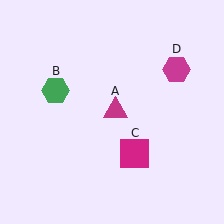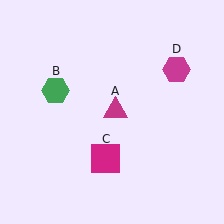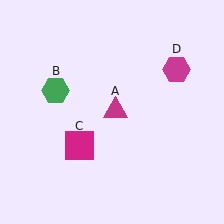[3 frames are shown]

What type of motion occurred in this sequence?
The magenta square (object C) rotated clockwise around the center of the scene.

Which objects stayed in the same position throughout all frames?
Magenta triangle (object A) and green hexagon (object B) and magenta hexagon (object D) remained stationary.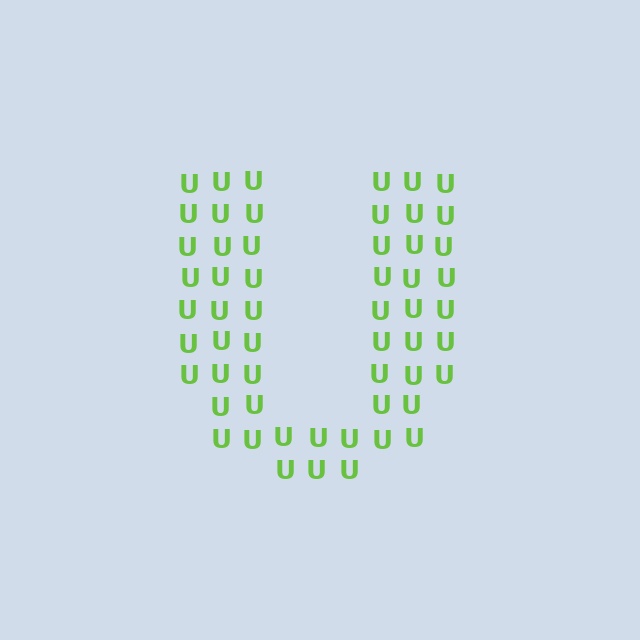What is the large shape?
The large shape is the letter U.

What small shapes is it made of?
It is made of small letter U's.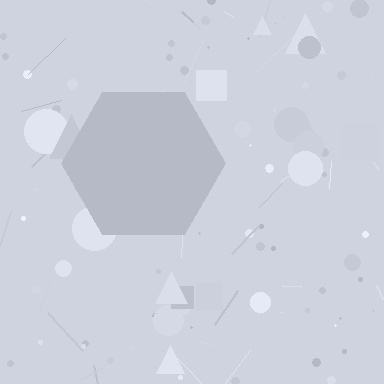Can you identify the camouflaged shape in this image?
The camouflaged shape is a hexagon.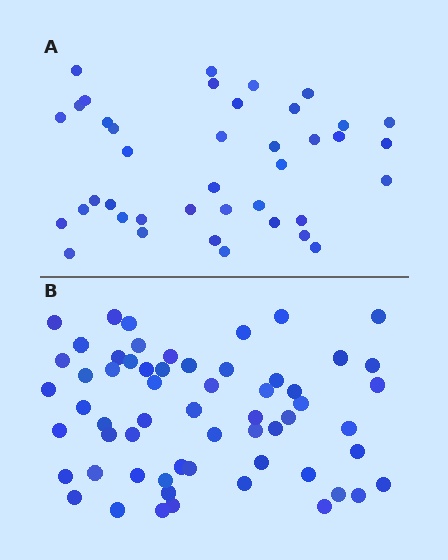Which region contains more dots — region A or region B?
Region B (the bottom region) has more dots.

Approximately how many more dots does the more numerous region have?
Region B has approximately 20 more dots than region A.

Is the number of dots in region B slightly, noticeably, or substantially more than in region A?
Region B has substantially more. The ratio is roughly 1.5 to 1.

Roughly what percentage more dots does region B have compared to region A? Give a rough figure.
About 50% more.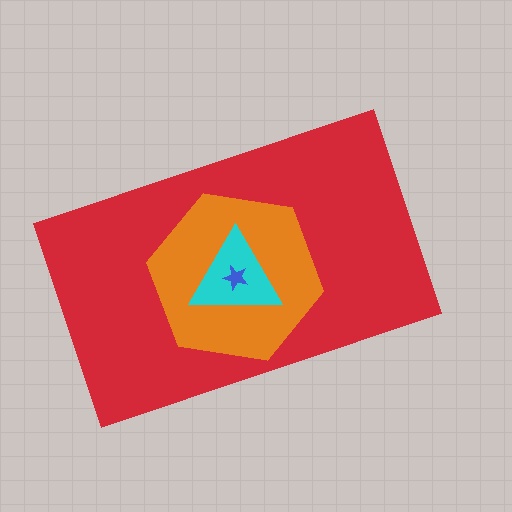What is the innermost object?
The blue star.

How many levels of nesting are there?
4.